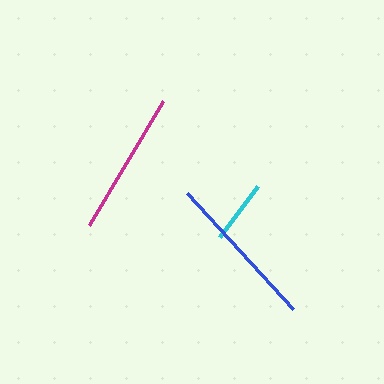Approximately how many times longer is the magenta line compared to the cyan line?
The magenta line is approximately 2.3 times the length of the cyan line.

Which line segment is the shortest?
The cyan line is the shortest at approximately 64 pixels.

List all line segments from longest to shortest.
From longest to shortest: blue, magenta, cyan.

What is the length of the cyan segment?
The cyan segment is approximately 64 pixels long.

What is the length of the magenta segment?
The magenta segment is approximately 145 pixels long.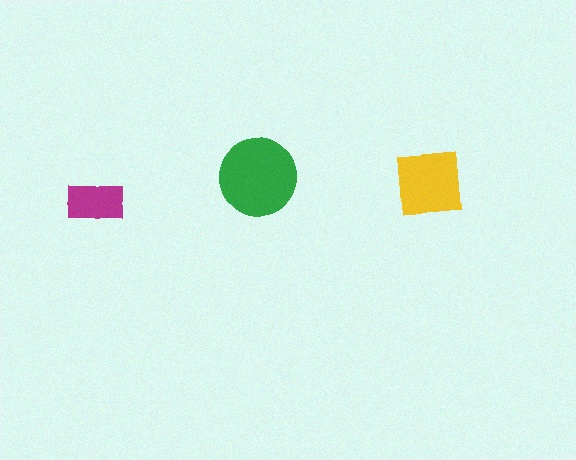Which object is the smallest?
The magenta rectangle.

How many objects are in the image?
There are 3 objects in the image.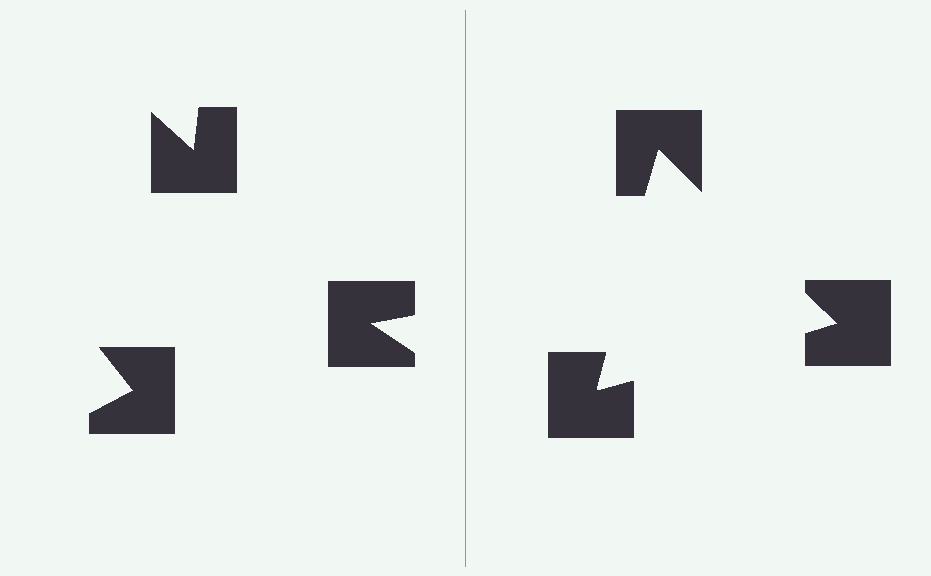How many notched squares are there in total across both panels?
6 — 3 on each side.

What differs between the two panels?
The notched squares are positioned identically on both sides; only the wedge orientations differ. On the right they align to a triangle; on the left they are misaligned.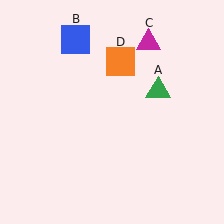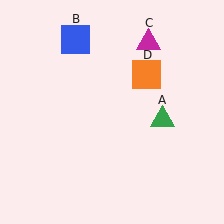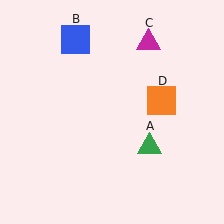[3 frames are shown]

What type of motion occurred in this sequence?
The green triangle (object A), orange square (object D) rotated clockwise around the center of the scene.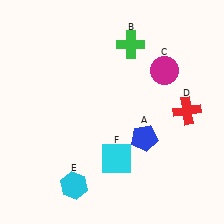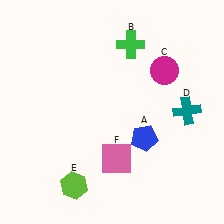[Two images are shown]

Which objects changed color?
D changed from red to teal. E changed from cyan to lime. F changed from cyan to pink.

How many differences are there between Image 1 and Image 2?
There are 3 differences between the two images.